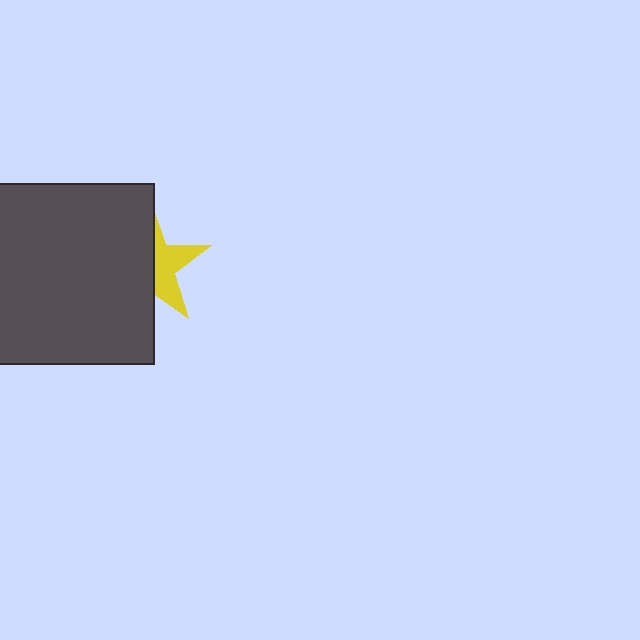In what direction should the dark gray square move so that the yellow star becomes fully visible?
The dark gray square should move left. That is the shortest direction to clear the overlap and leave the yellow star fully visible.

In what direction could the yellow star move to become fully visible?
The yellow star could move right. That would shift it out from behind the dark gray square entirely.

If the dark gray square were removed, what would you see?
You would see the complete yellow star.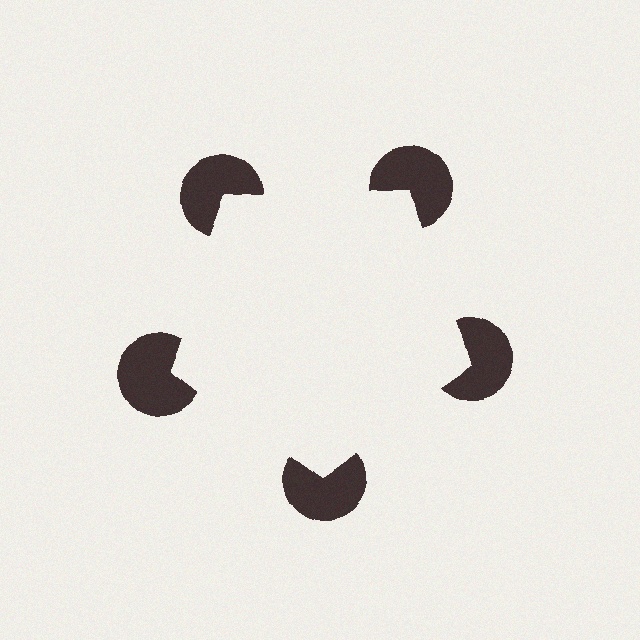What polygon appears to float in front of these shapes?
An illusory pentagon — its edges are inferred from the aligned wedge cuts in the pac-man discs, not physically drawn.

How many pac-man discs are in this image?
There are 5 — one at each vertex of the illusory pentagon.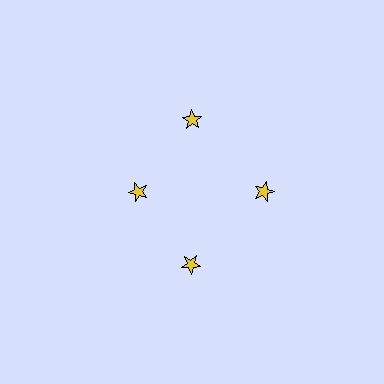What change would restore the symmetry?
The symmetry would be restored by moving it outward, back onto the ring so that all 4 stars sit at equal angles and equal distance from the center.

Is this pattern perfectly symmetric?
No. The 4 yellow stars are arranged in a ring, but one element near the 9 o'clock position is pulled inward toward the center, breaking the 4-fold rotational symmetry.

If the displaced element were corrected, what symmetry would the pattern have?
It would have 4-fold rotational symmetry — the pattern would map onto itself every 90 degrees.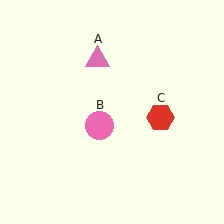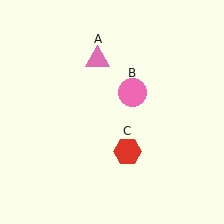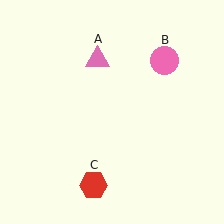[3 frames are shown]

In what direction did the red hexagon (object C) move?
The red hexagon (object C) moved down and to the left.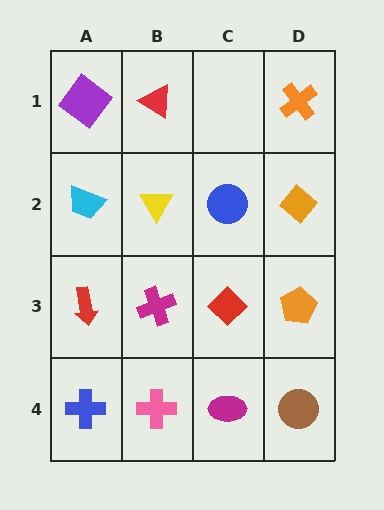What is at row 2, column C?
A blue circle.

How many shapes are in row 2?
4 shapes.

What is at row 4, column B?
A pink cross.